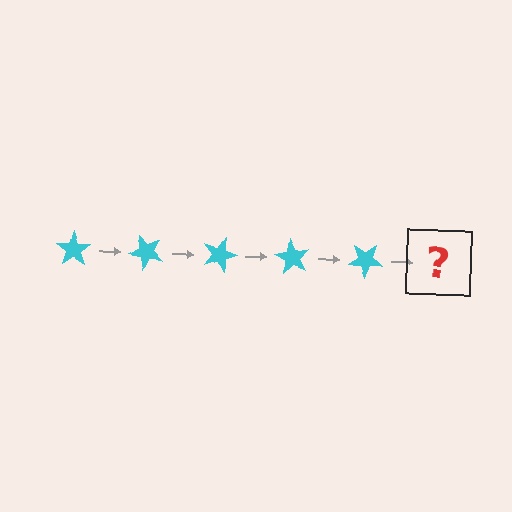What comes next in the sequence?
The next element should be a cyan star rotated 225 degrees.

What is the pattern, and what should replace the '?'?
The pattern is that the star rotates 45 degrees each step. The '?' should be a cyan star rotated 225 degrees.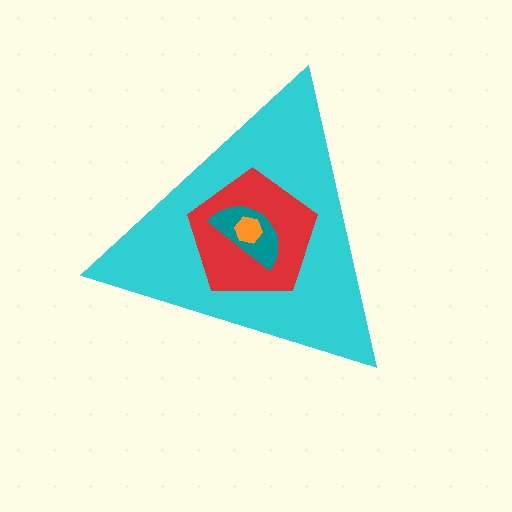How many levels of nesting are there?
4.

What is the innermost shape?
The orange hexagon.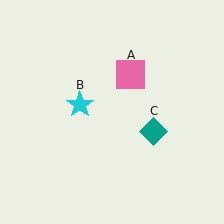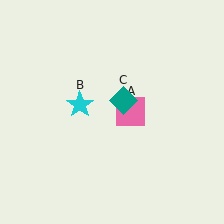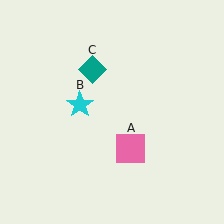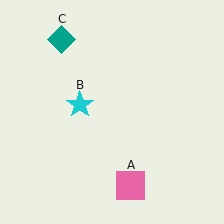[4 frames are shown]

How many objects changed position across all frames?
2 objects changed position: pink square (object A), teal diamond (object C).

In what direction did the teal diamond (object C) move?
The teal diamond (object C) moved up and to the left.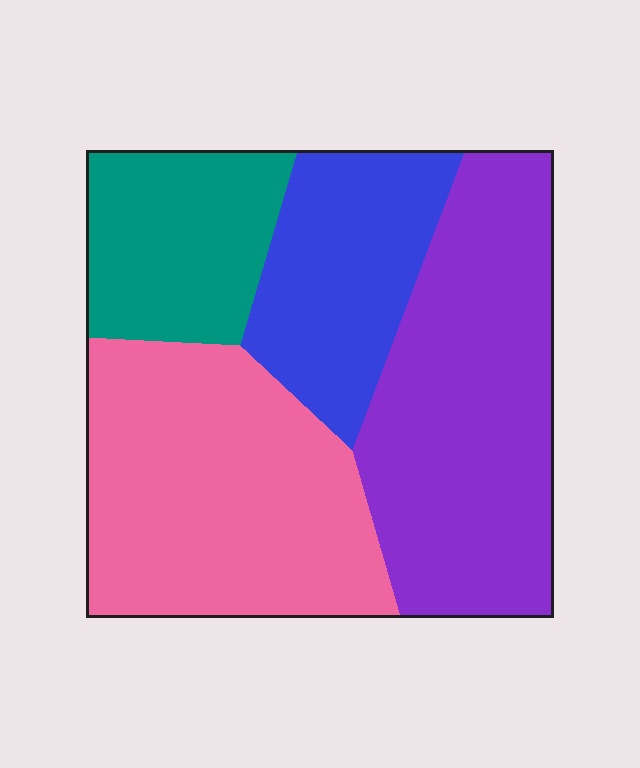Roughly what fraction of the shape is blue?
Blue covers around 20% of the shape.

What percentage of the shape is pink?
Pink takes up about one third (1/3) of the shape.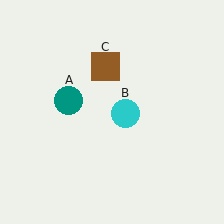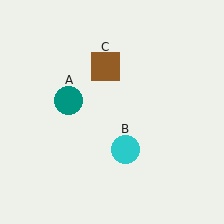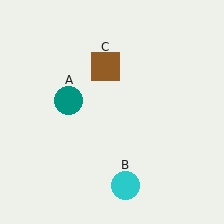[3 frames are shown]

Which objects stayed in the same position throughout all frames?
Teal circle (object A) and brown square (object C) remained stationary.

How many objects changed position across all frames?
1 object changed position: cyan circle (object B).